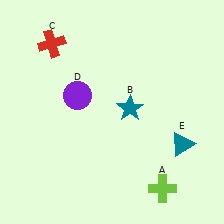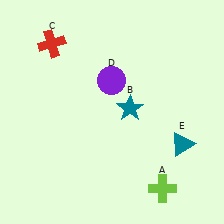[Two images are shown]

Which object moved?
The purple circle (D) moved right.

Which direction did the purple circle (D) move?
The purple circle (D) moved right.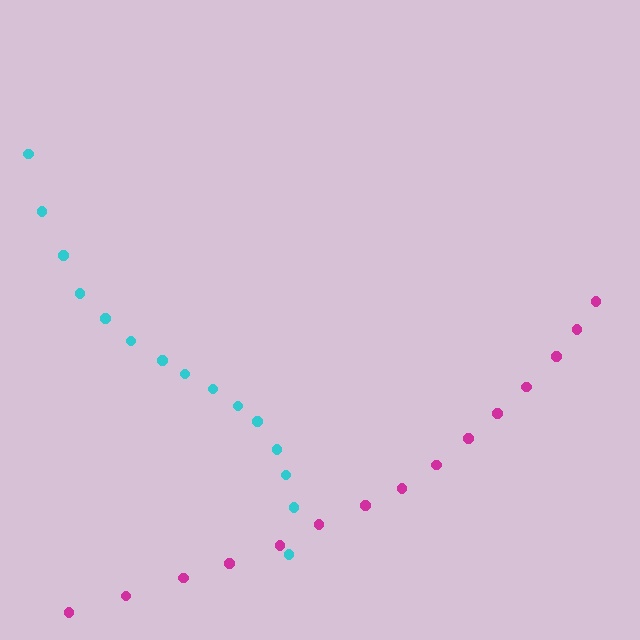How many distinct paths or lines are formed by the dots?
There are 2 distinct paths.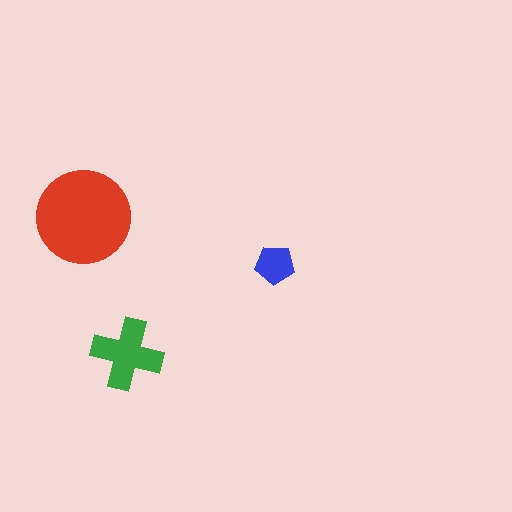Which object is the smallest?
The blue pentagon.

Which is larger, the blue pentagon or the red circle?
The red circle.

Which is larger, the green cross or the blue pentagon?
The green cross.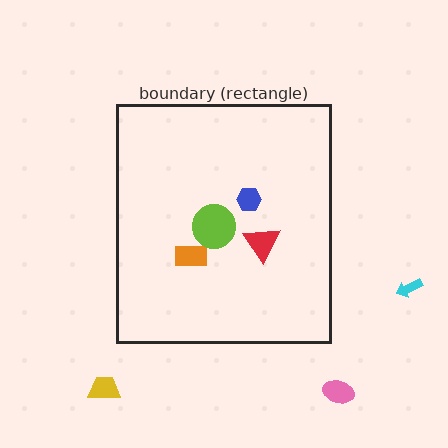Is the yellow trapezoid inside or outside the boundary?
Outside.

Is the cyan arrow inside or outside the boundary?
Outside.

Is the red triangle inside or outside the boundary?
Inside.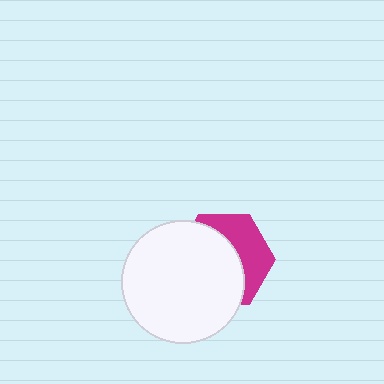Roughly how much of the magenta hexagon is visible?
A small part of it is visible (roughly 39%).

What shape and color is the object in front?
The object in front is a white circle.